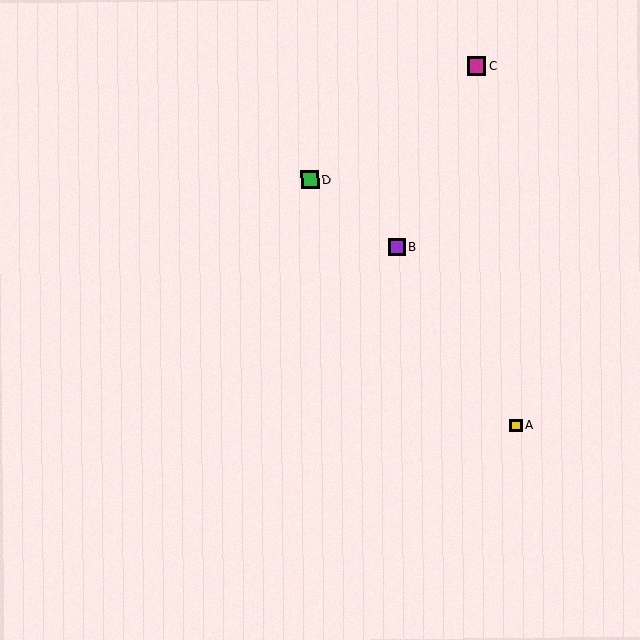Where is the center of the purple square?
The center of the purple square is at (397, 247).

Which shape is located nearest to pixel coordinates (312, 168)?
The green square (labeled D) at (310, 180) is nearest to that location.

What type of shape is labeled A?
Shape A is a yellow square.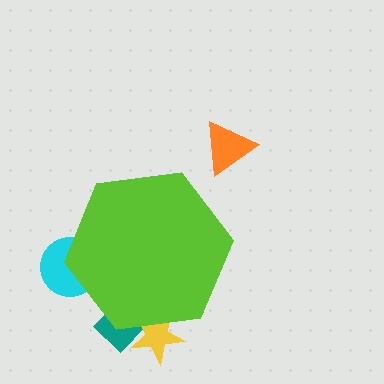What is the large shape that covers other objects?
A lime hexagon.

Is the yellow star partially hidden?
Yes, the yellow star is partially hidden behind the lime hexagon.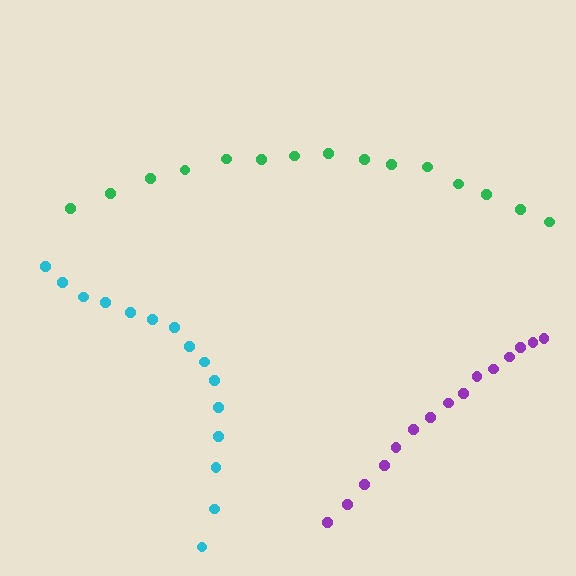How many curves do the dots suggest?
There are 3 distinct paths.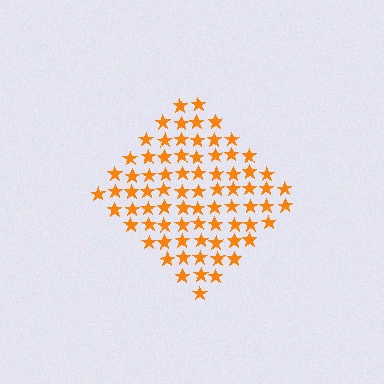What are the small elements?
The small elements are stars.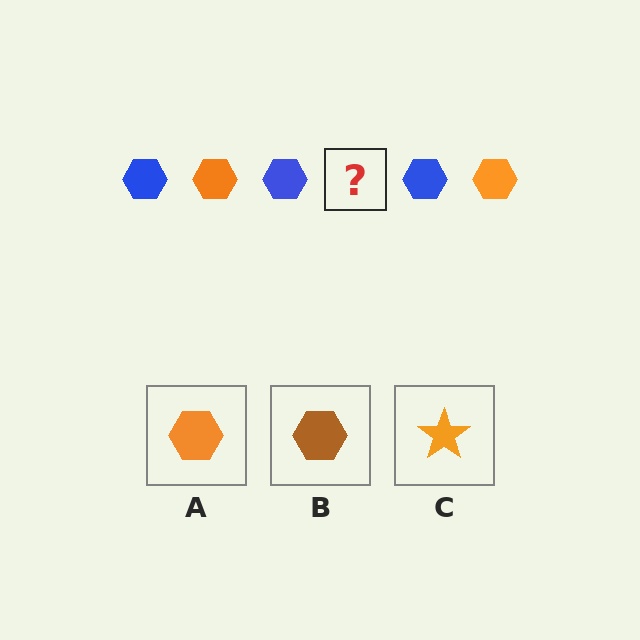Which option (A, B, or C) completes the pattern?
A.